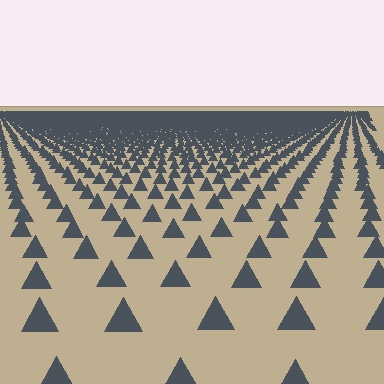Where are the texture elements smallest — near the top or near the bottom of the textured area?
Near the top.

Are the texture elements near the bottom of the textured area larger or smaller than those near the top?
Larger. Near the bottom, elements are closer to the viewer and appear at a bigger on-screen size.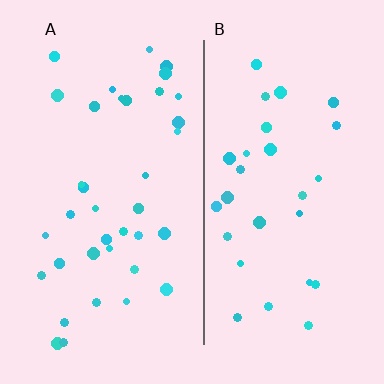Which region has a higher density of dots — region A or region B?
A (the left).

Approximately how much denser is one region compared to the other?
Approximately 1.3× — region A over region B.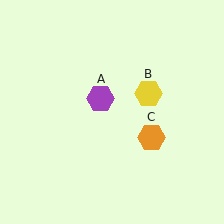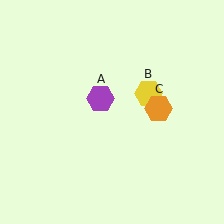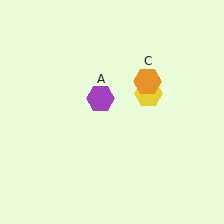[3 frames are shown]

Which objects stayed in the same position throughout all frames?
Purple hexagon (object A) and yellow hexagon (object B) remained stationary.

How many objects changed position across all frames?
1 object changed position: orange hexagon (object C).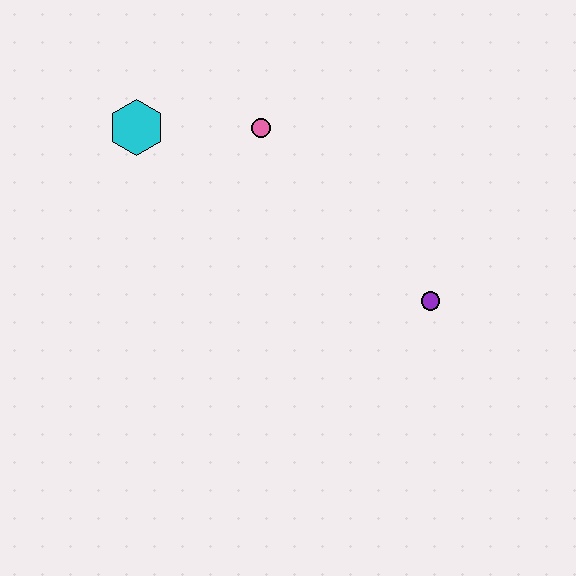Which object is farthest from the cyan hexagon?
The purple circle is farthest from the cyan hexagon.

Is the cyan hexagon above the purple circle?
Yes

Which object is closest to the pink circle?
The cyan hexagon is closest to the pink circle.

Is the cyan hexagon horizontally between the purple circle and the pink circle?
No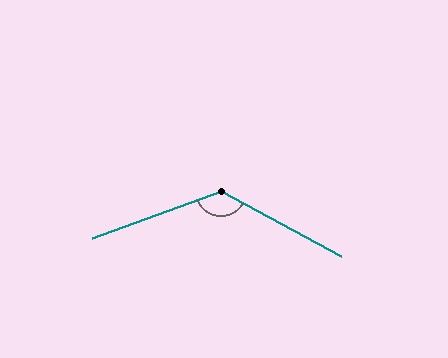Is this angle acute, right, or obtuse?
It is obtuse.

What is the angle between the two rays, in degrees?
Approximately 132 degrees.